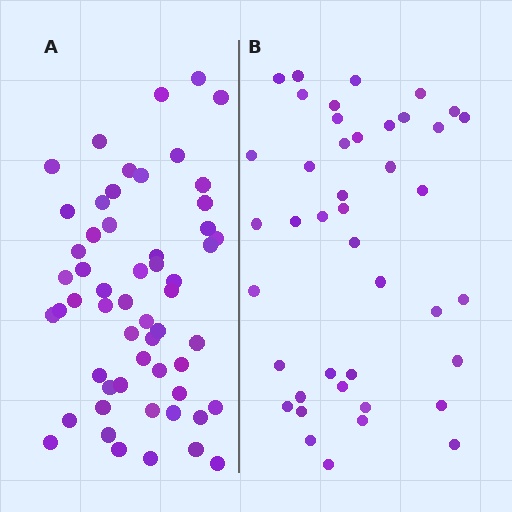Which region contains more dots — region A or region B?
Region A (the left region) has more dots.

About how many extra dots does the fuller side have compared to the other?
Region A has approximately 15 more dots than region B.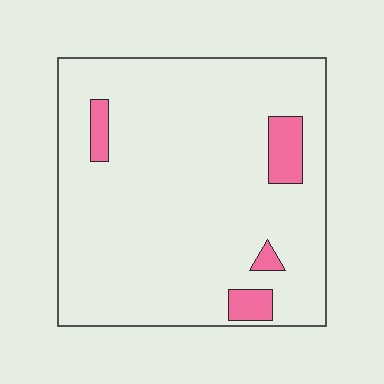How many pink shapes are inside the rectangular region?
4.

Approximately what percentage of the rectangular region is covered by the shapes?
Approximately 10%.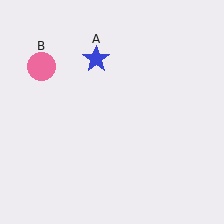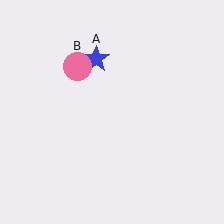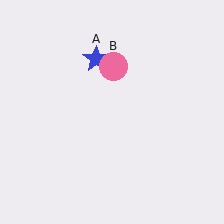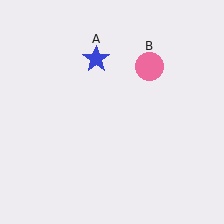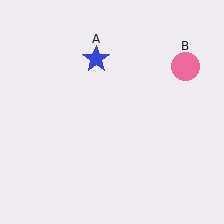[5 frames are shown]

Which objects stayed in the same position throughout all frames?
Blue star (object A) remained stationary.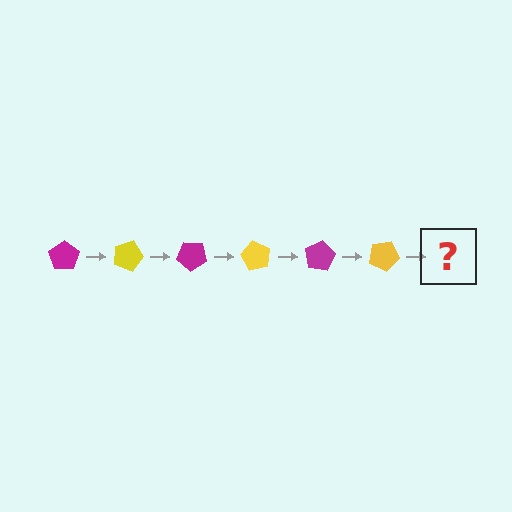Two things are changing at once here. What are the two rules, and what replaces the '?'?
The two rules are that it rotates 20 degrees each step and the color cycles through magenta and yellow. The '?' should be a magenta pentagon, rotated 120 degrees from the start.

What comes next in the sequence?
The next element should be a magenta pentagon, rotated 120 degrees from the start.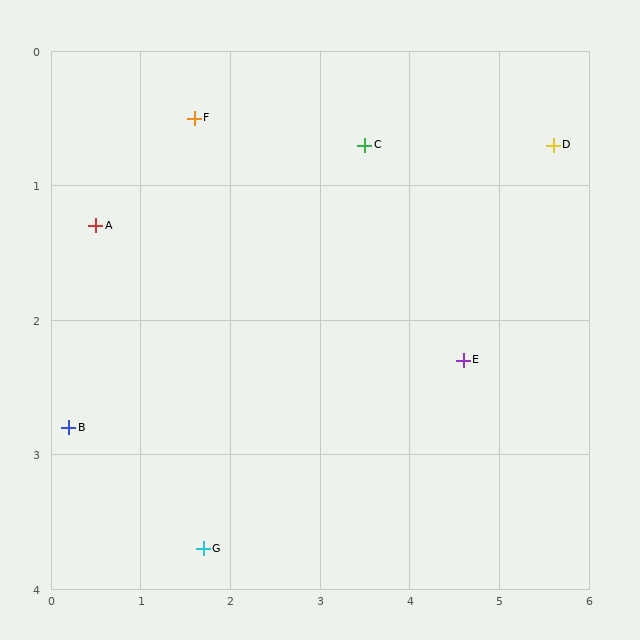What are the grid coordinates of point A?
Point A is at approximately (0.5, 1.3).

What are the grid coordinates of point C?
Point C is at approximately (3.5, 0.7).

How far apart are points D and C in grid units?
Points D and C are about 2.1 grid units apart.